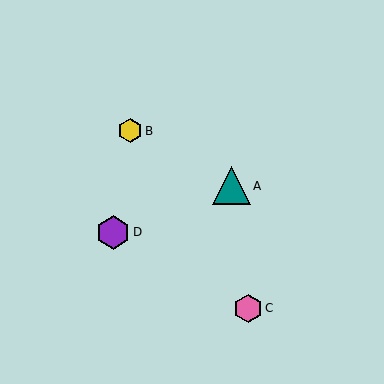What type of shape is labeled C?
Shape C is a pink hexagon.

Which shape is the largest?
The teal triangle (labeled A) is the largest.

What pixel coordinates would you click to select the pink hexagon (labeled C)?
Click at (248, 308) to select the pink hexagon C.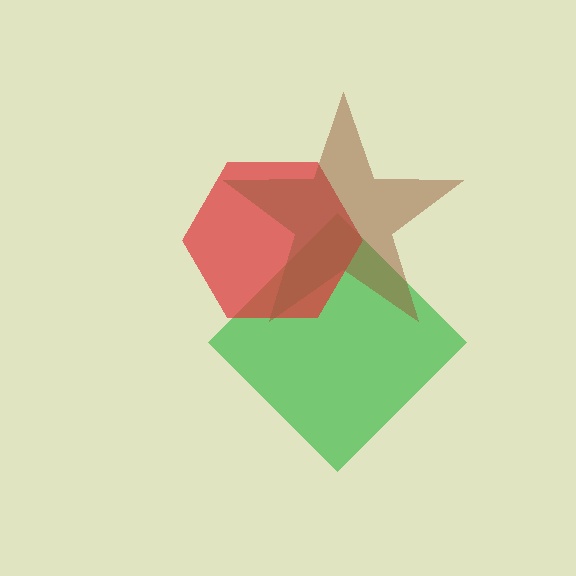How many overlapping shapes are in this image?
There are 3 overlapping shapes in the image.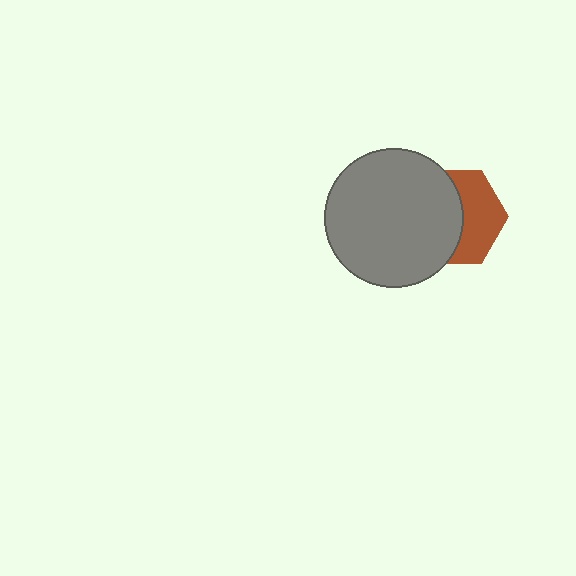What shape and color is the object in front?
The object in front is a gray circle.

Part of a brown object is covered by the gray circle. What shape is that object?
It is a hexagon.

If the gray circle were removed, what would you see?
You would see the complete brown hexagon.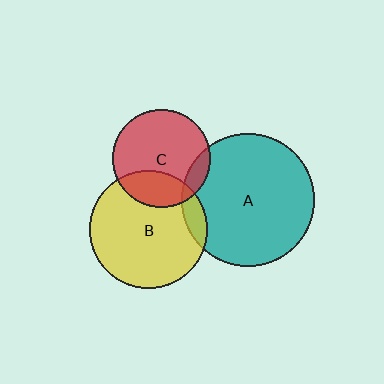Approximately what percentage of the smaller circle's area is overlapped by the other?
Approximately 25%.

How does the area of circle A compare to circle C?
Approximately 1.9 times.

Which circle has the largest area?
Circle A (teal).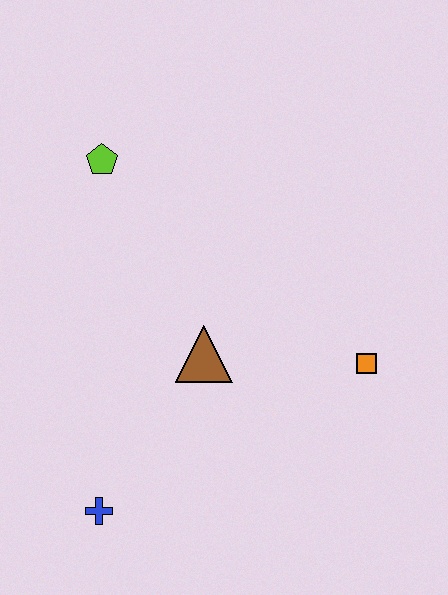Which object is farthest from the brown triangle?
The lime pentagon is farthest from the brown triangle.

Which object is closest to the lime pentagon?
The brown triangle is closest to the lime pentagon.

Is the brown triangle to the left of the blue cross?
No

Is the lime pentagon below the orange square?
No